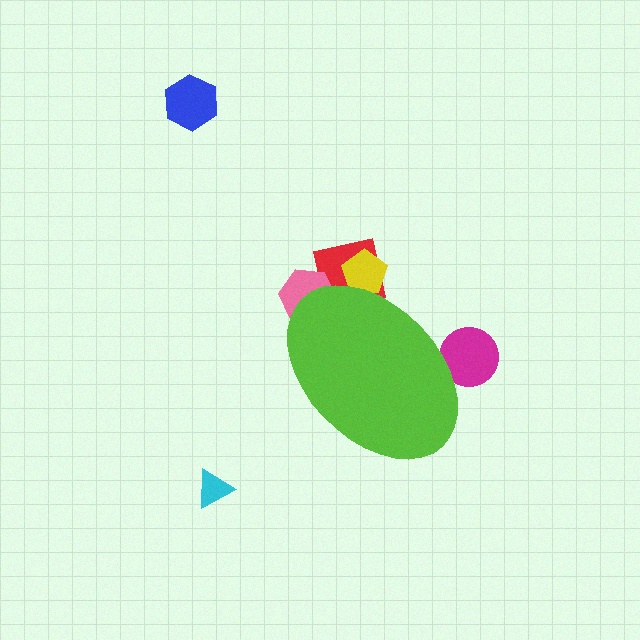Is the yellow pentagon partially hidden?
Yes, the yellow pentagon is partially hidden behind the lime ellipse.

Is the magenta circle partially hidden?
Yes, the magenta circle is partially hidden behind the lime ellipse.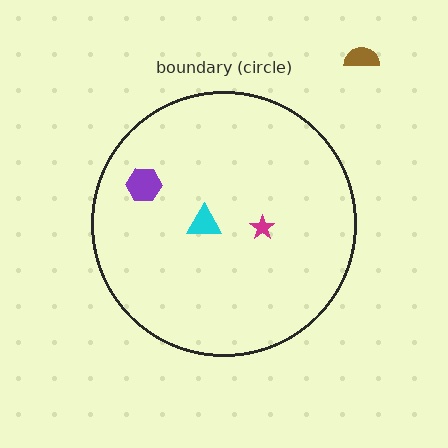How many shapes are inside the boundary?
3 inside, 1 outside.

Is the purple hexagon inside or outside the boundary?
Inside.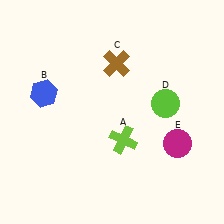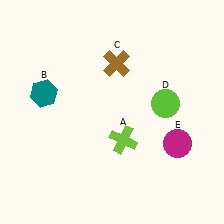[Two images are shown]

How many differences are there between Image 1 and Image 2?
There is 1 difference between the two images.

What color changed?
The hexagon (B) changed from blue in Image 1 to teal in Image 2.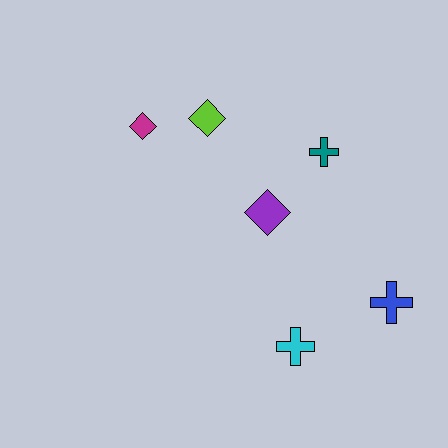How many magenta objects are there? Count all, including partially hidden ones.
There is 1 magenta object.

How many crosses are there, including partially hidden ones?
There are 3 crosses.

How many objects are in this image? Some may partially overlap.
There are 6 objects.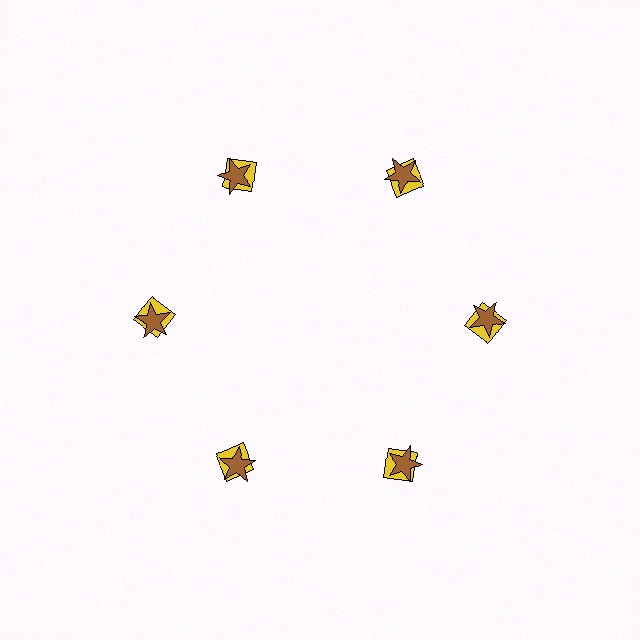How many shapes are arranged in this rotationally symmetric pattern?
There are 12 shapes, arranged in 6 groups of 2.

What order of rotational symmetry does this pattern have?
This pattern has 6-fold rotational symmetry.